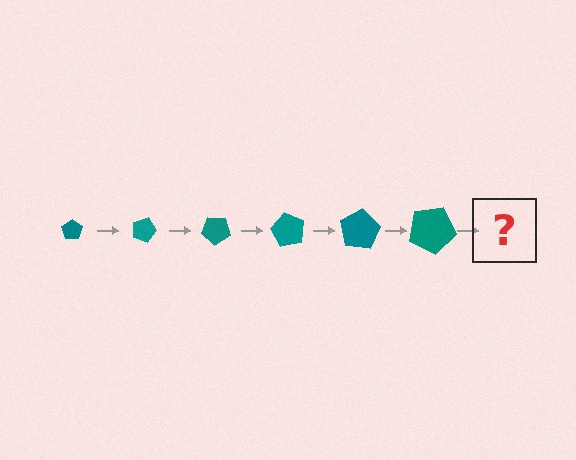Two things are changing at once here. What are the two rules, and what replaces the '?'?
The two rules are that the pentagon grows larger each step and it rotates 20 degrees each step. The '?' should be a pentagon, larger than the previous one and rotated 120 degrees from the start.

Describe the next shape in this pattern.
It should be a pentagon, larger than the previous one and rotated 120 degrees from the start.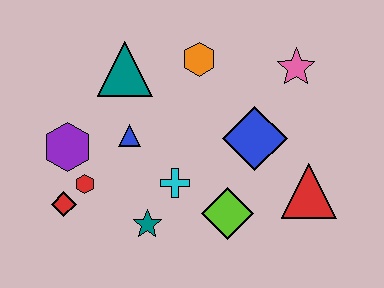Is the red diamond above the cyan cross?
No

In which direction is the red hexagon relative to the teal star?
The red hexagon is to the left of the teal star.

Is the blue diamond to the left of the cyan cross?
No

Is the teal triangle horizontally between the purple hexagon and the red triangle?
Yes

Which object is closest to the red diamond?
The red hexagon is closest to the red diamond.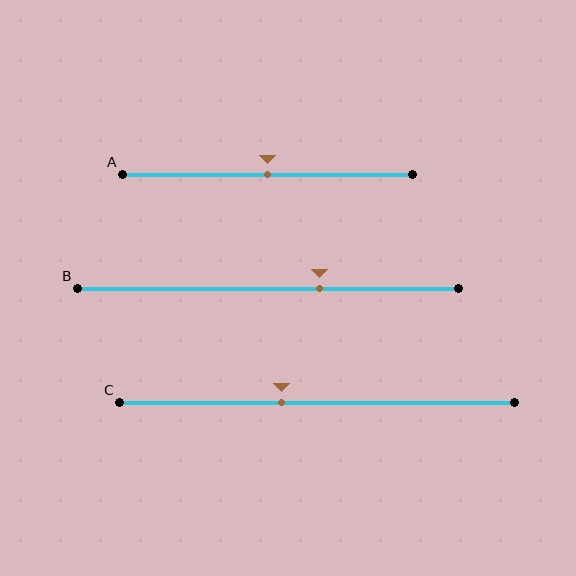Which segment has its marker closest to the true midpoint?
Segment A has its marker closest to the true midpoint.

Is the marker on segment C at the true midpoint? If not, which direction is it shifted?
No, the marker on segment C is shifted to the left by about 9% of the segment length.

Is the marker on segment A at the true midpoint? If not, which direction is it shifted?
Yes, the marker on segment A is at the true midpoint.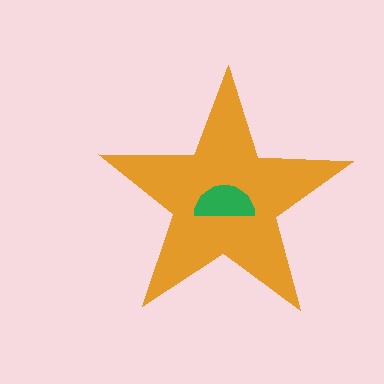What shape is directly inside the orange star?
The green semicircle.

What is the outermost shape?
The orange star.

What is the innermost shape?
The green semicircle.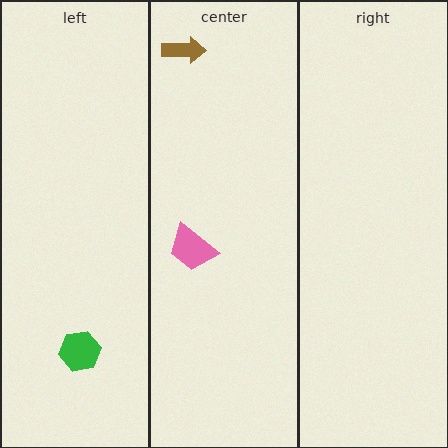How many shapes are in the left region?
1.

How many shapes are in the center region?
2.